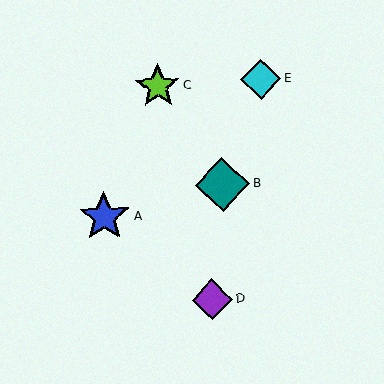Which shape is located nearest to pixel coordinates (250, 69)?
The cyan diamond (labeled E) at (261, 79) is nearest to that location.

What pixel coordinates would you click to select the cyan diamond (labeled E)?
Click at (261, 79) to select the cyan diamond E.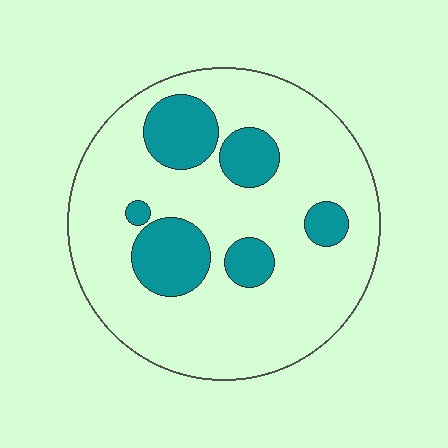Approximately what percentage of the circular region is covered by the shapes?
Approximately 20%.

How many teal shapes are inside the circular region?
6.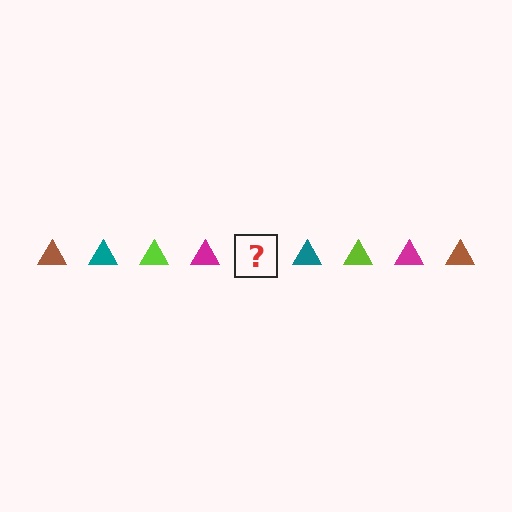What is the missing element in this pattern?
The missing element is a brown triangle.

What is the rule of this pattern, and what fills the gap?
The rule is that the pattern cycles through brown, teal, lime, magenta triangles. The gap should be filled with a brown triangle.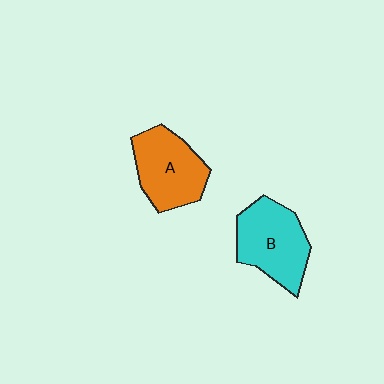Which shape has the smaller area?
Shape A (orange).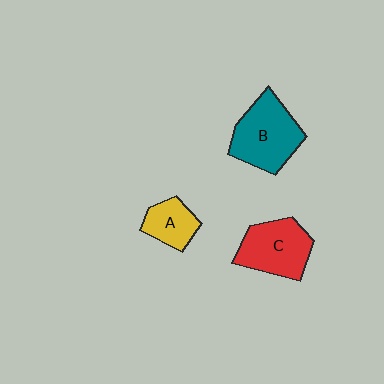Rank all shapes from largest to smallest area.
From largest to smallest: B (teal), C (red), A (yellow).